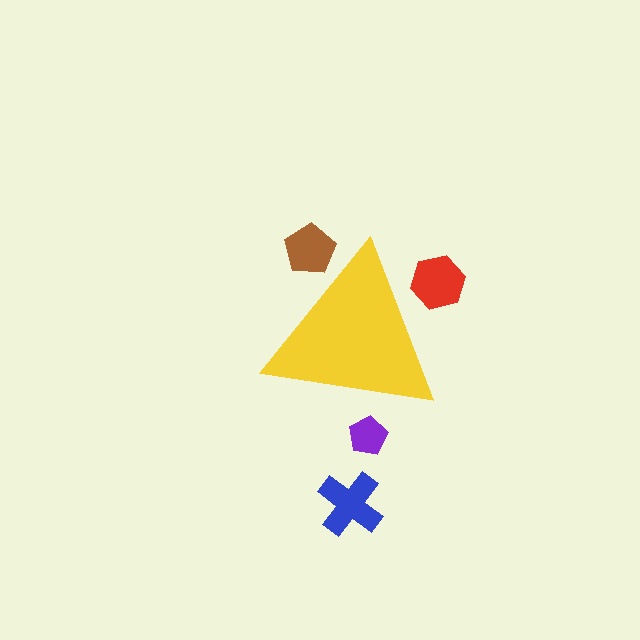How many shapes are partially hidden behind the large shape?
3 shapes are partially hidden.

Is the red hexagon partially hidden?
Yes, the red hexagon is partially hidden behind the yellow triangle.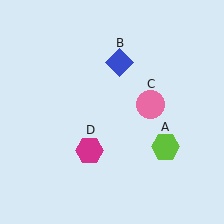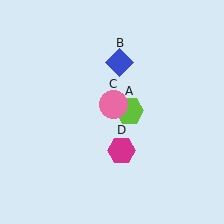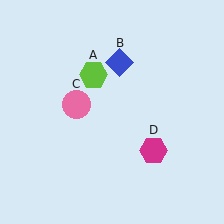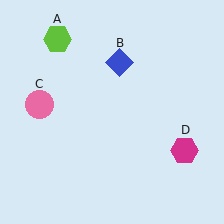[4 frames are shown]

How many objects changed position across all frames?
3 objects changed position: lime hexagon (object A), pink circle (object C), magenta hexagon (object D).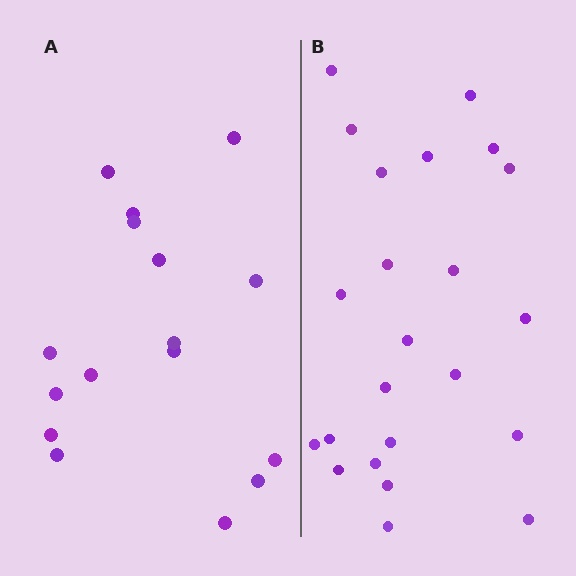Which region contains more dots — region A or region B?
Region B (the right region) has more dots.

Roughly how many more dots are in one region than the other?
Region B has roughly 8 or so more dots than region A.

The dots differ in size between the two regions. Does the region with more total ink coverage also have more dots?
No. Region A has more total ink coverage because its dots are larger, but region B actually contains more individual dots. Total area can be misleading — the number of items is what matters here.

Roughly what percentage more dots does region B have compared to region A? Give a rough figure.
About 45% more.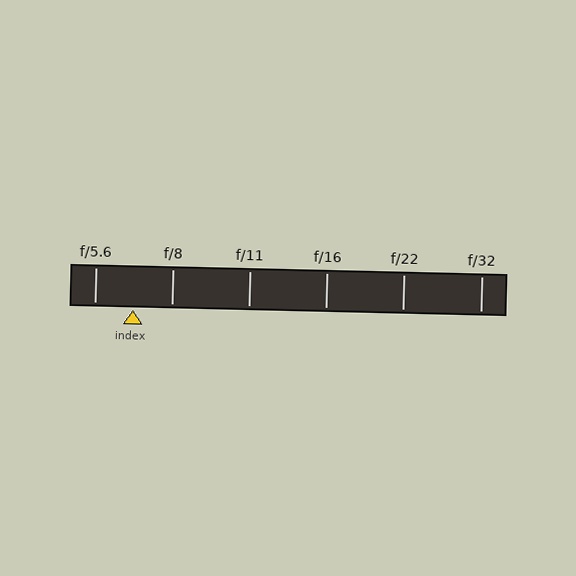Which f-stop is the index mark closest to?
The index mark is closest to f/8.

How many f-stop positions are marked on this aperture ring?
There are 6 f-stop positions marked.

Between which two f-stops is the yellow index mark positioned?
The index mark is between f/5.6 and f/8.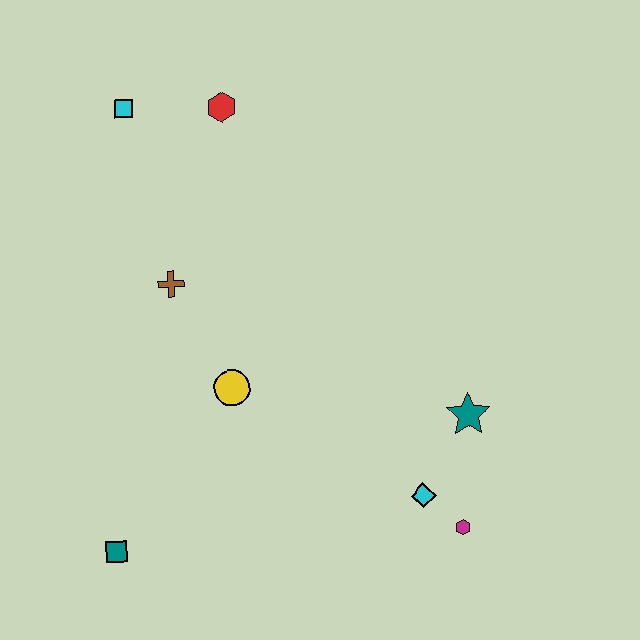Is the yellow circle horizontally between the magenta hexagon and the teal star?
No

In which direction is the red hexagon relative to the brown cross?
The red hexagon is above the brown cross.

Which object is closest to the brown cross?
The yellow circle is closest to the brown cross.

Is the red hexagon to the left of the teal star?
Yes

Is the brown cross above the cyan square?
No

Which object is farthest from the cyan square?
The magenta hexagon is farthest from the cyan square.